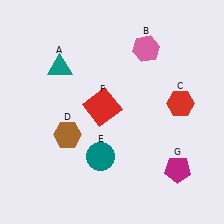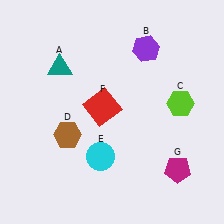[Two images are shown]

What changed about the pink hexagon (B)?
In Image 1, B is pink. In Image 2, it changed to purple.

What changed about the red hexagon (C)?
In Image 1, C is red. In Image 2, it changed to lime.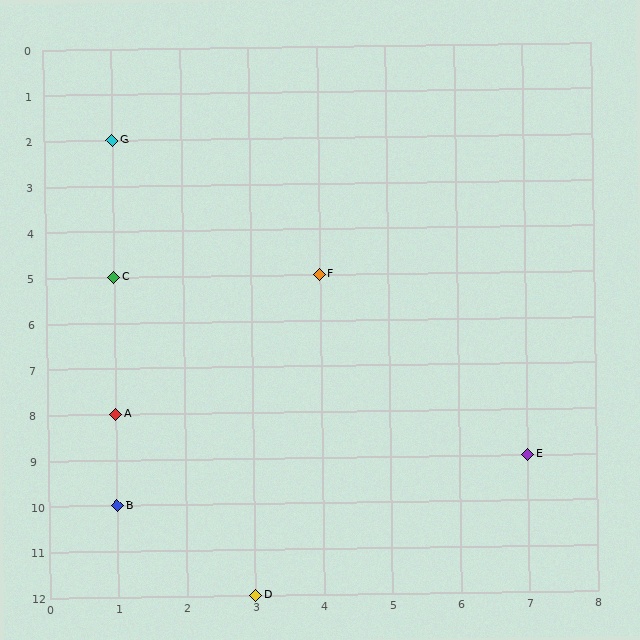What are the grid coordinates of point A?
Point A is at grid coordinates (1, 8).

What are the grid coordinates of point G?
Point G is at grid coordinates (1, 2).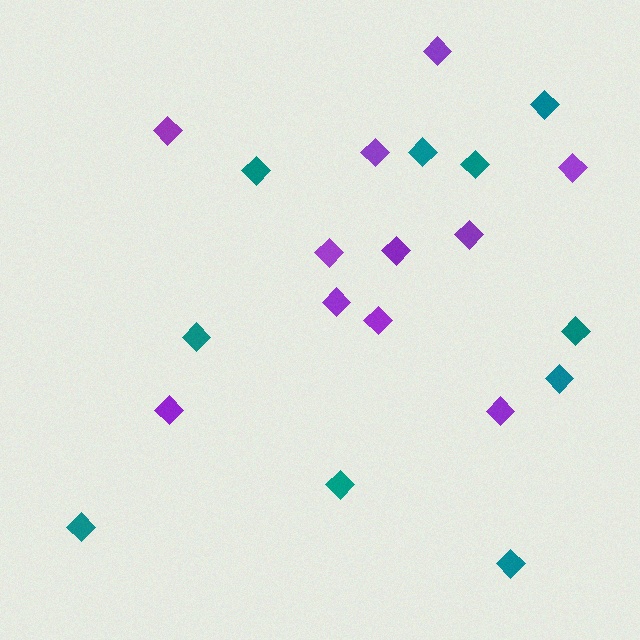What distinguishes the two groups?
There are 2 groups: one group of purple diamonds (11) and one group of teal diamonds (10).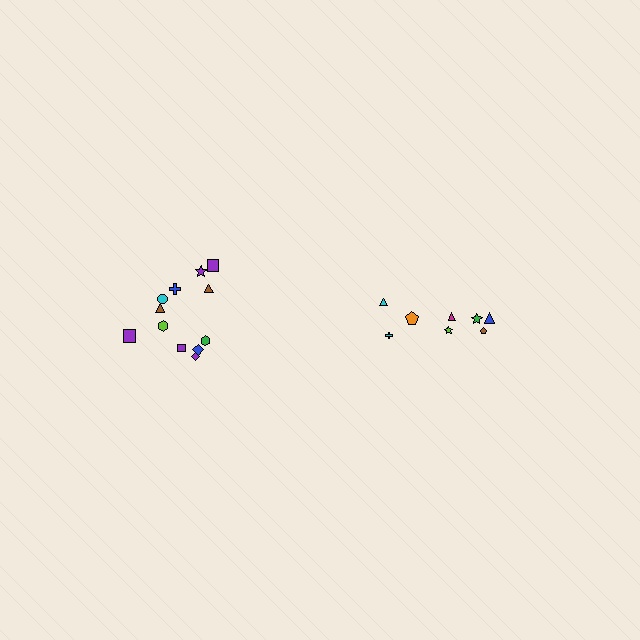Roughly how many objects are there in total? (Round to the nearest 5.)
Roughly 20 objects in total.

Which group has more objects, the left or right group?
The left group.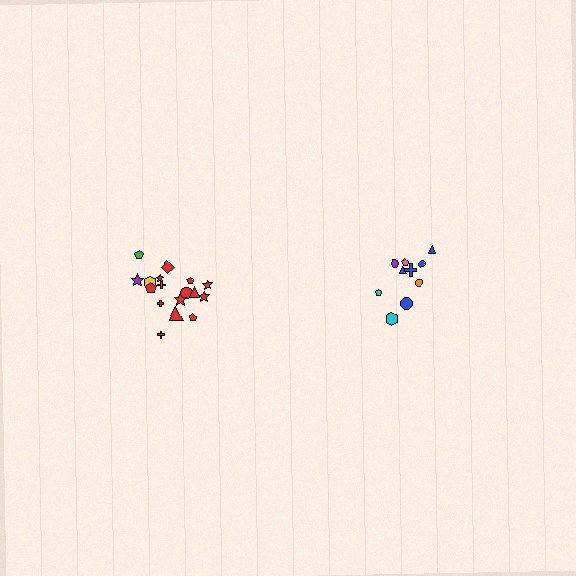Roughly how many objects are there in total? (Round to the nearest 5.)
Roughly 30 objects in total.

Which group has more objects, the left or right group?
The left group.